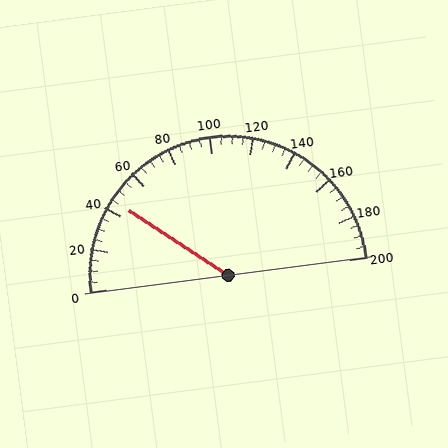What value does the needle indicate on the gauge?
The needle indicates approximately 45.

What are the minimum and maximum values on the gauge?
The gauge ranges from 0 to 200.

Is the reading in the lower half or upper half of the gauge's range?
The reading is in the lower half of the range (0 to 200).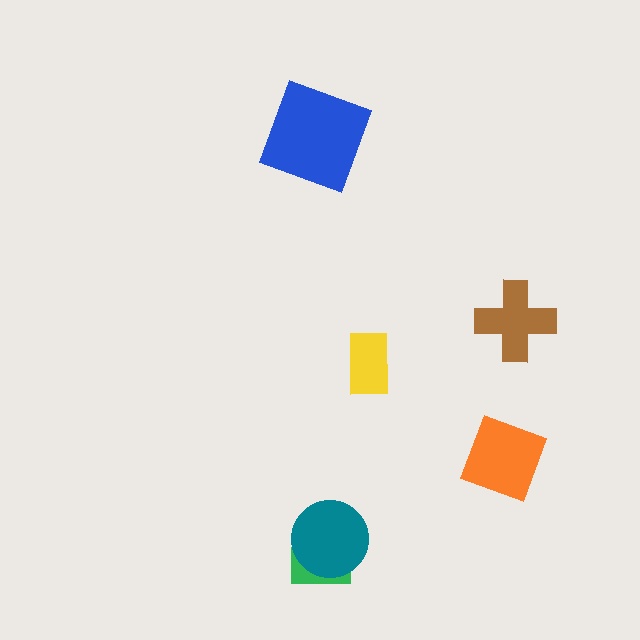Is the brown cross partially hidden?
No, no other shape covers it.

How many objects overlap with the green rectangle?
1 object overlaps with the green rectangle.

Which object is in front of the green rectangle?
The teal circle is in front of the green rectangle.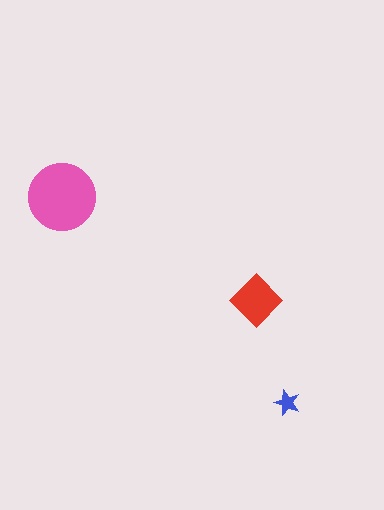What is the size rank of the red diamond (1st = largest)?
2nd.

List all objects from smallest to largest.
The blue star, the red diamond, the pink circle.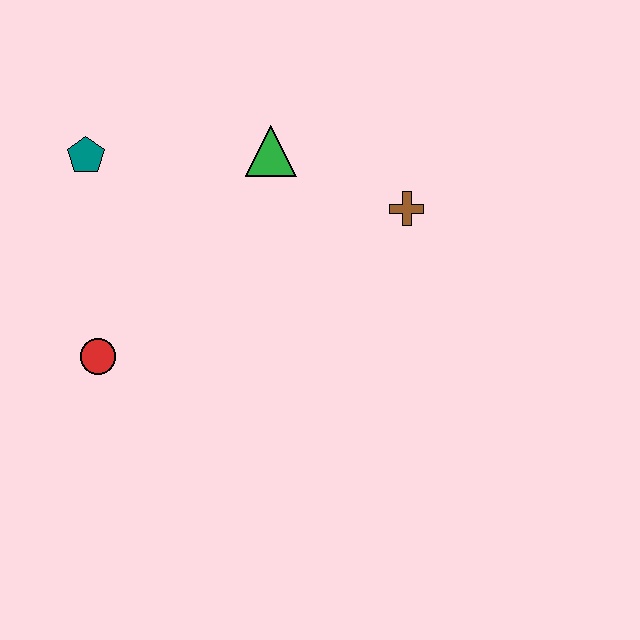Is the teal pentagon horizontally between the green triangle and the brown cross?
No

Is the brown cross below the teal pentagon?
Yes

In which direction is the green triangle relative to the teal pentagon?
The green triangle is to the right of the teal pentagon.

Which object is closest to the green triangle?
The brown cross is closest to the green triangle.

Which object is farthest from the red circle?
The brown cross is farthest from the red circle.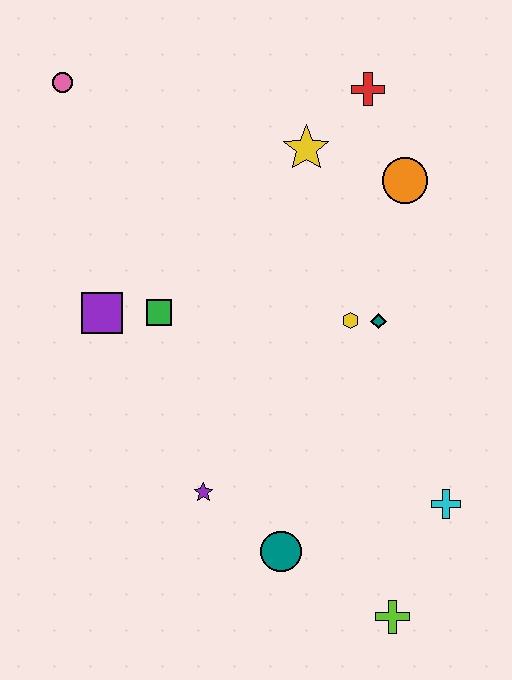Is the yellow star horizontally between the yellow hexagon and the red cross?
No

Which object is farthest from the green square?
The lime cross is farthest from the green square.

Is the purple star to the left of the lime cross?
Yes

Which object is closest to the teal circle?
The purple star is closest to the teal circle.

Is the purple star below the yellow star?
Yes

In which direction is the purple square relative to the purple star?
The purple square is above the purple star.